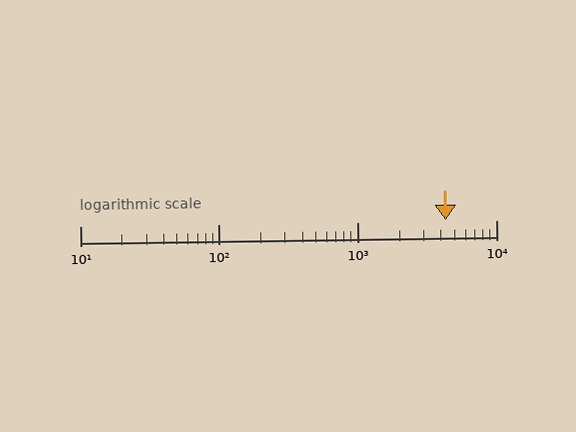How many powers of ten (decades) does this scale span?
The scale spans 3 decades, from 10 to 10000.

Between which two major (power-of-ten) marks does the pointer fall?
The pointer is between 1000 and 10000.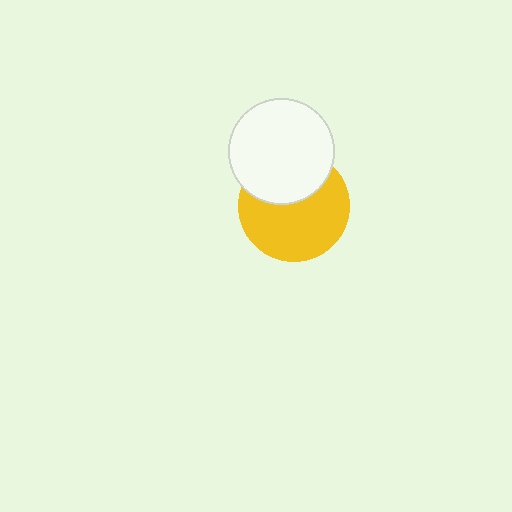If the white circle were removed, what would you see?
You would see the complete yellow circle.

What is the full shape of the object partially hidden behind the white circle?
The partially hidden object is a yellow circle.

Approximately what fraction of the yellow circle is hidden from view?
Roughly 36% of the yellow circle is hidden behind the white circle.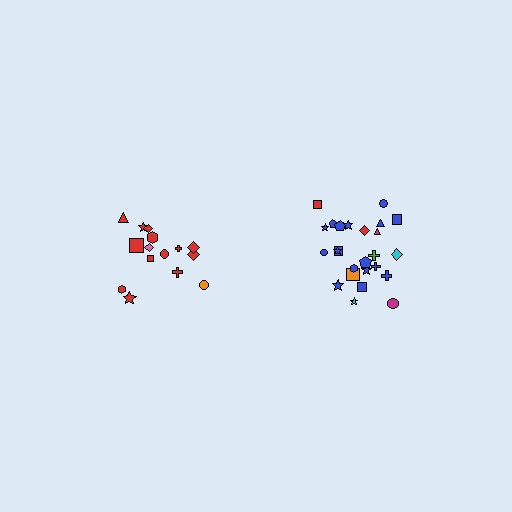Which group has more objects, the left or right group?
The right group.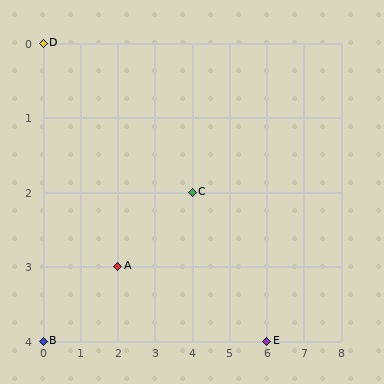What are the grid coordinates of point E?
Point E is at grid coordinates (6, 4).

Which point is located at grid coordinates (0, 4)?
Point B is at (0, 4).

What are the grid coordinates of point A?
Point A is at grid coordinates (2, 3).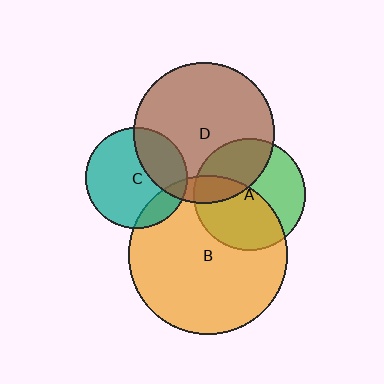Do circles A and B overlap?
Yes.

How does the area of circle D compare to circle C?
Approximately 1.9 times.